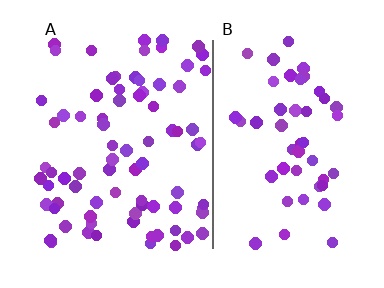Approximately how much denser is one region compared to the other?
Approximately 1.6× — region A over region B.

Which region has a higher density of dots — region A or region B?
A (the left).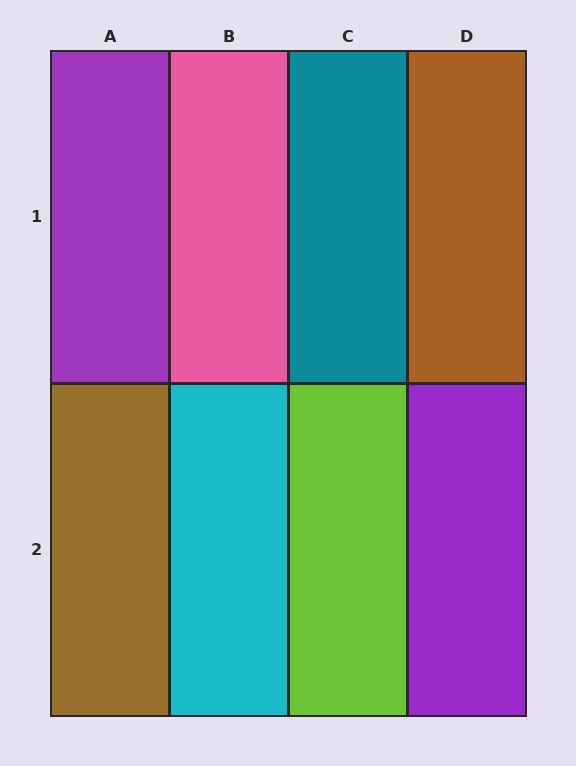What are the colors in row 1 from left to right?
Purple, pink, teal, brown.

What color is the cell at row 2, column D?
Purple.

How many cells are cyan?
1 cell is cyan.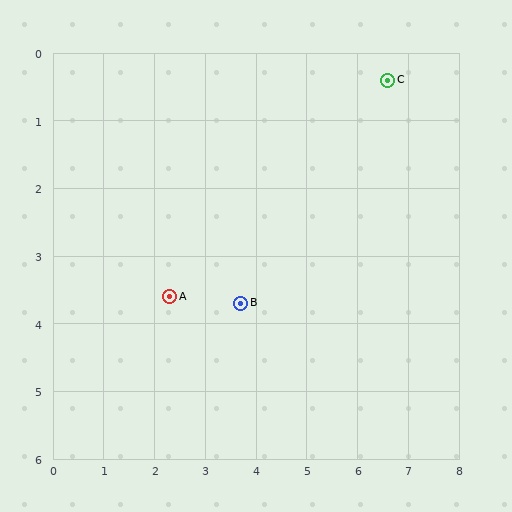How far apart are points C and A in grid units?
Points C and A are about 5.4 grid units apart.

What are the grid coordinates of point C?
Point C is at approximately (6.6, 0.4).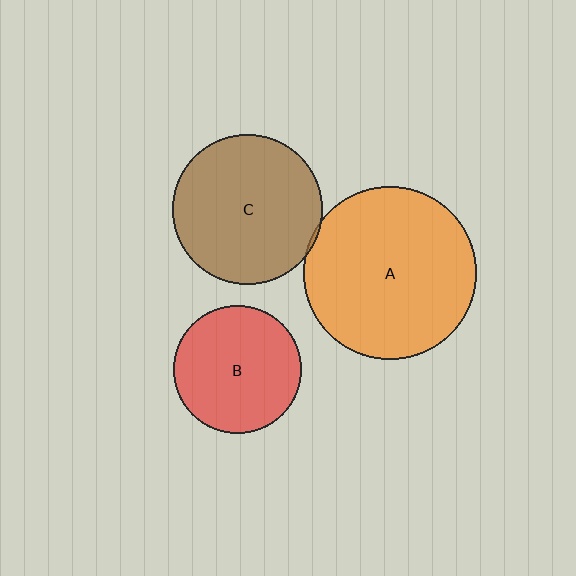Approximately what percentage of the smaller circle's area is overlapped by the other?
Approximately 5%.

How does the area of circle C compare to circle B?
Approximately 1.4 times.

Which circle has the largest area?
Circle A (orange).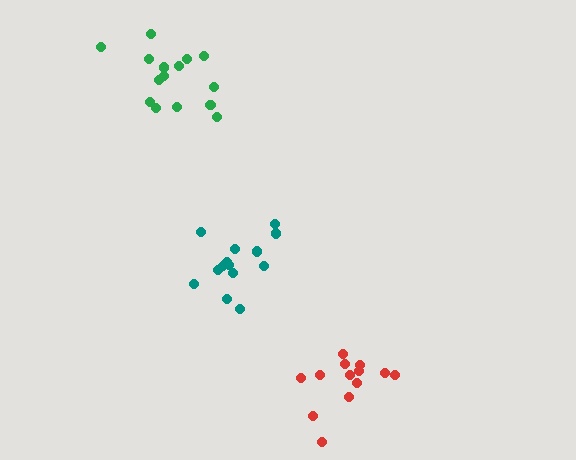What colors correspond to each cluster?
The clusters are colored: teal, red, green.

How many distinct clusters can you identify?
There are 3 distinct clusters.